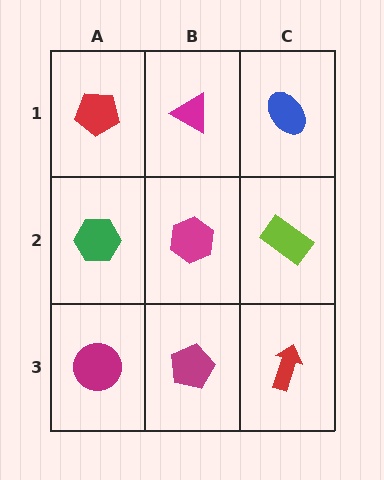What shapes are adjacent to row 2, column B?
A magenta triangle (row 1, column B), a magenta pentagon (row 3, column B), a green hexagon (row 2, column A), a lime rectangle (row 2, column C).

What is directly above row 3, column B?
A magenta hexagon.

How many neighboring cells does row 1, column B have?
3.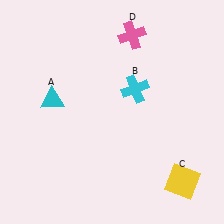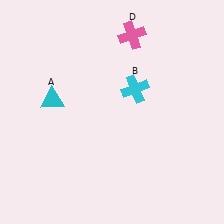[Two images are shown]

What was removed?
The yellow square (C) was removed in Image 2.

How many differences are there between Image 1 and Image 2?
There is 1 difference between the two images.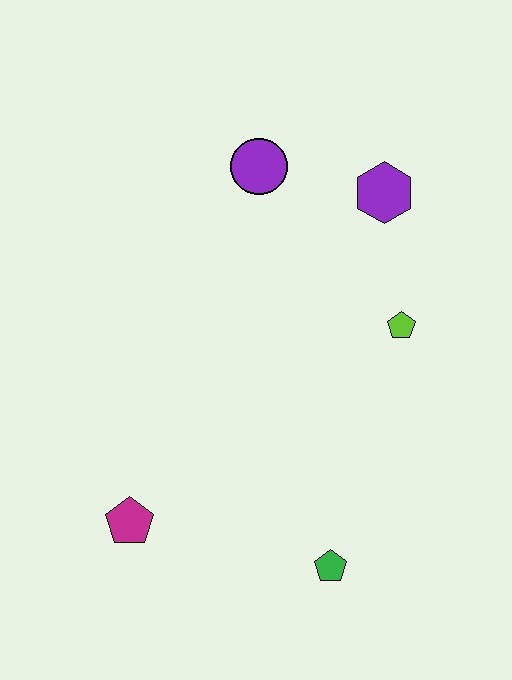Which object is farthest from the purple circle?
The green pentagon is farthest from the purple circle.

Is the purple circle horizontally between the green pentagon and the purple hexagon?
No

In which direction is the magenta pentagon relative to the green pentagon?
The magenta pentagon is to the left of the green pentagon.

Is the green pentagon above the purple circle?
No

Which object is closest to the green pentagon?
The magenta pentagon is closest to the green pentagon.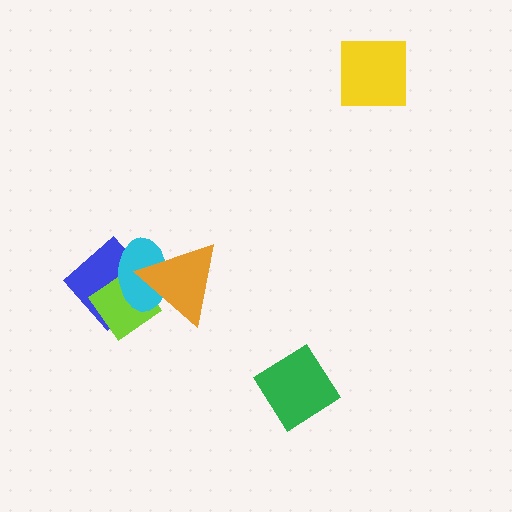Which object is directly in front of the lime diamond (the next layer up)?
The cyan ellipse is directly in front of the lime diamond.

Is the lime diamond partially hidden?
Yes, it is partially covered by another shape.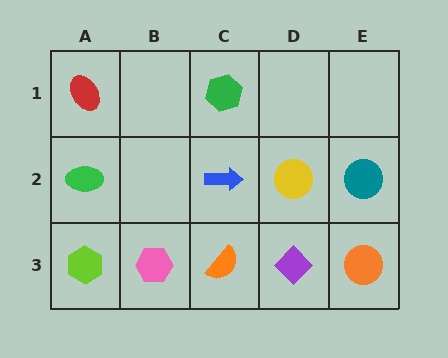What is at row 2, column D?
A yellow circle.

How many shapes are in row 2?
4 shapes.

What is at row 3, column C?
An orange semicircle.